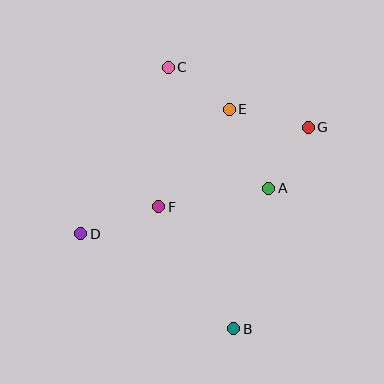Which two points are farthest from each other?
Points B and C are farthest from each other.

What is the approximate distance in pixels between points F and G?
The distance between F and G is approximately 169 pixels.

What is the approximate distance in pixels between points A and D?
The distance between A and D is approximately 193 pixels.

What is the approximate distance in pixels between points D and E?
The distance between D and E is approximately 194 pixels.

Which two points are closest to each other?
Points A and G are closest to each other.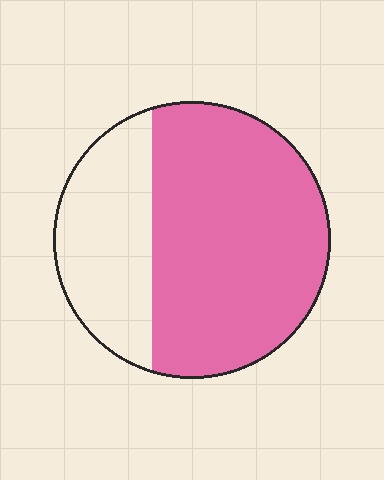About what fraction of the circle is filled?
About two thirds (2/3).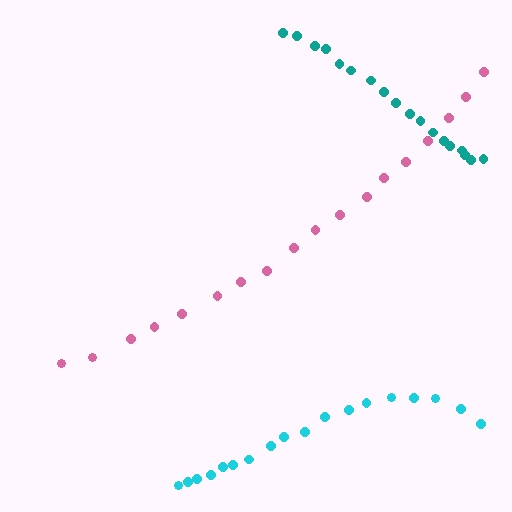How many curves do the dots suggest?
There are 3 distinct paths.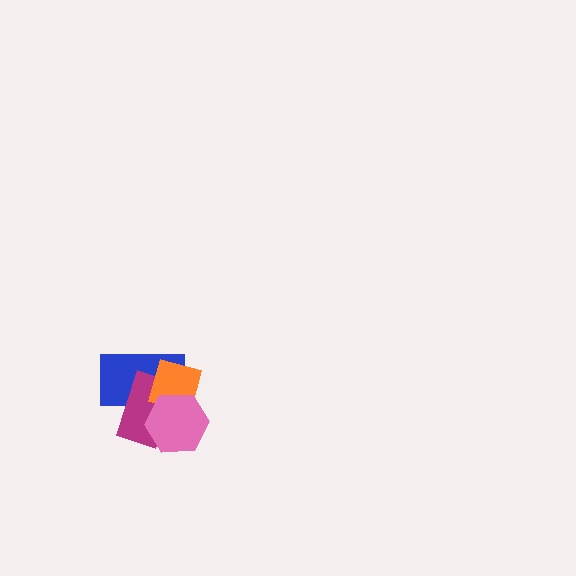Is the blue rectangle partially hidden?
Yes, it is partially covered by another shape.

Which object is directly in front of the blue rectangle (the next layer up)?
The magenta rectangle is directly in front of the blue rectangle.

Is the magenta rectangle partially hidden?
Yes, it is partially covered by another shape.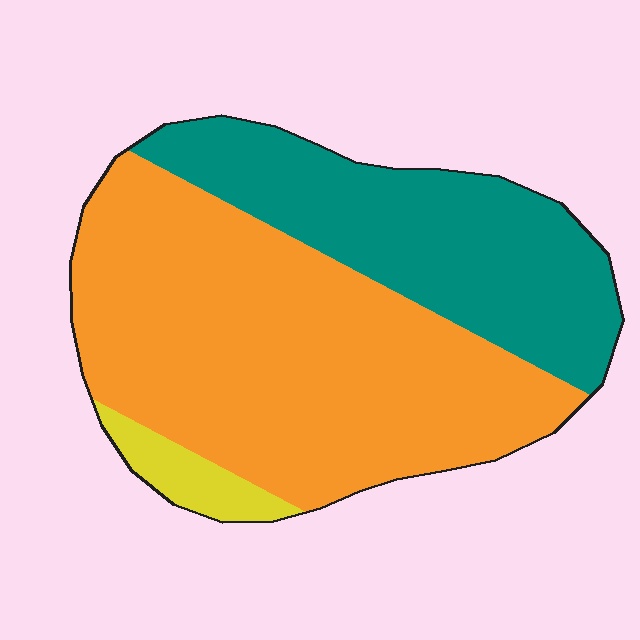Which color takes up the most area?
Orange, at roughly 60%.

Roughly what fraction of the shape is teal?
Teal covers around 35% of the shape.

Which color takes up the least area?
Yellow, at roughly 5%.